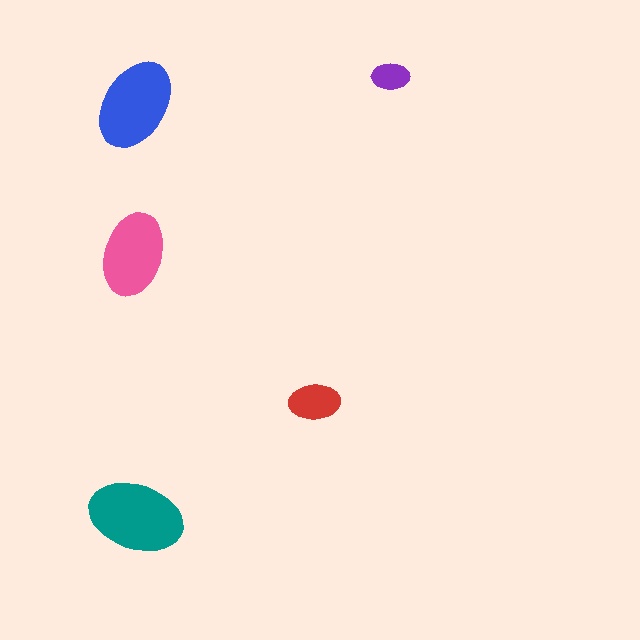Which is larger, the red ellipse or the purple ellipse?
The red one.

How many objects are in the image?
There are 5 objects in the image.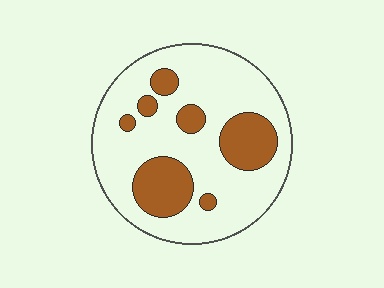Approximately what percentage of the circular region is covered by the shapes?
Approximately 25%.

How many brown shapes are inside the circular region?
7.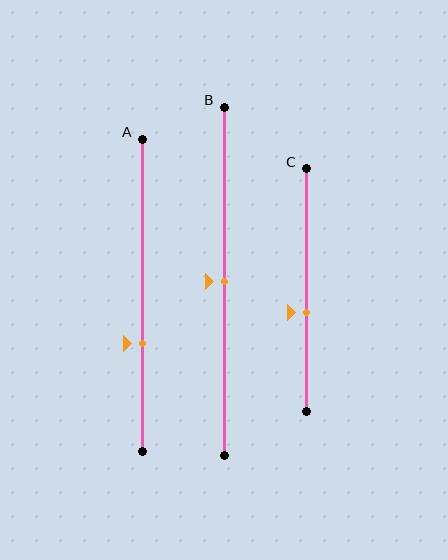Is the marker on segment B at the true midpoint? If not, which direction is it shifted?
Yes, the marker on segment B is at the true midpoint.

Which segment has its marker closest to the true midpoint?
Segment B has its marker closest to the true midpoint.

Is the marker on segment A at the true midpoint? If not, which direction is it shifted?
No, the marker on segment A is shifted downward by about 15% of the segment length.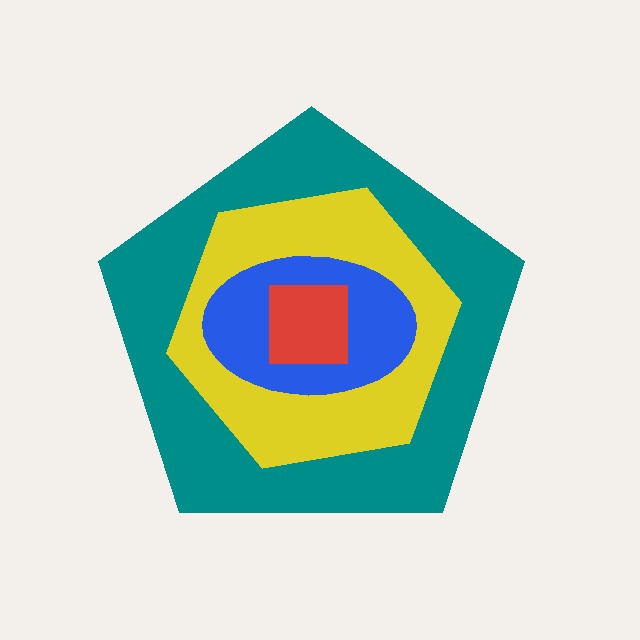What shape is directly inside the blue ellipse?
The red square.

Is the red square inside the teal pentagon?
Yes.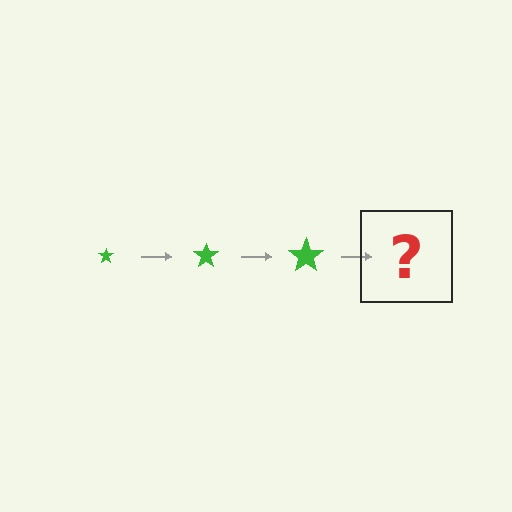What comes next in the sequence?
The next element should be a green star, larger than the previous one.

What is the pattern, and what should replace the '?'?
The pattern is that the star gets progressively larger each step. The '?' should be a green star, larger than the previous one.